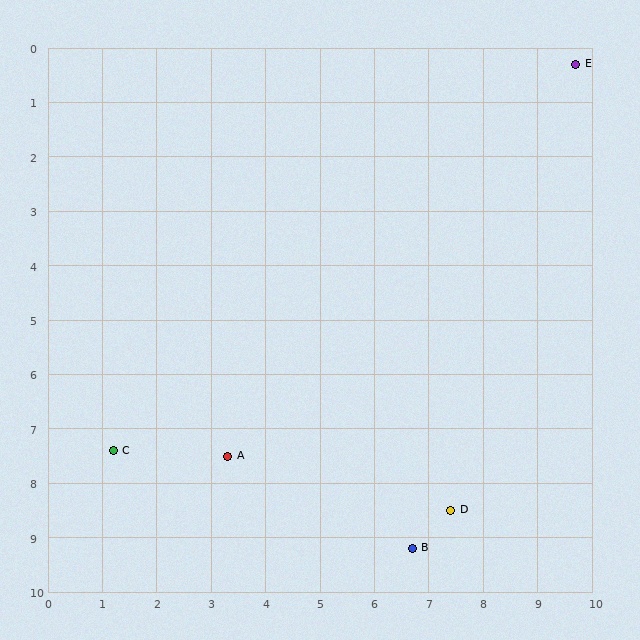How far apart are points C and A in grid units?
Points C and A are about 2.1 grid units apart.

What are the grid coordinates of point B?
Point B is at approximately (6.7, 9.2).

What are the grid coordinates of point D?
Point D is at approximately (7.4, 8.5).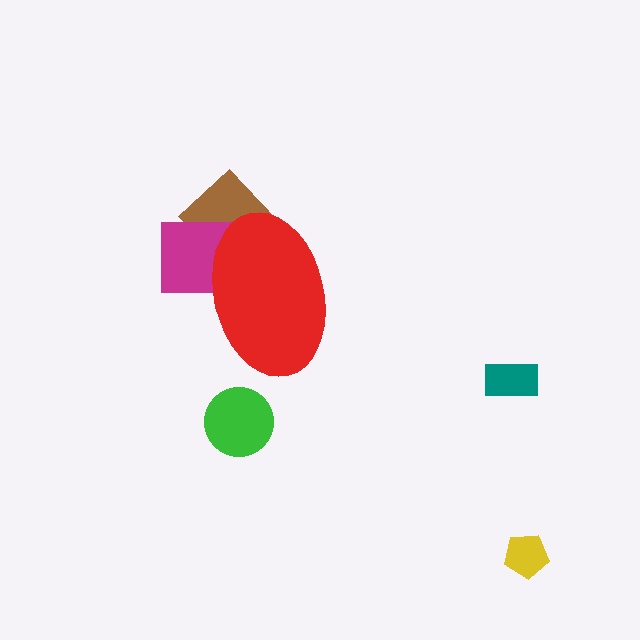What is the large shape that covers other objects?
A red ellipse.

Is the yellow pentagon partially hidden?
No, the yellow pentagon is fully visible.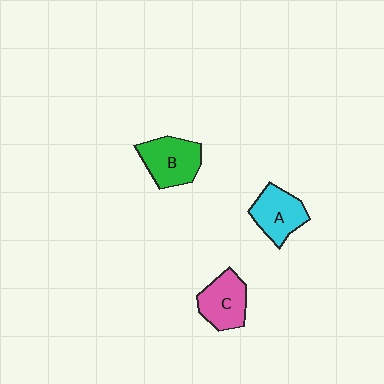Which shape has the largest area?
Shape B (green).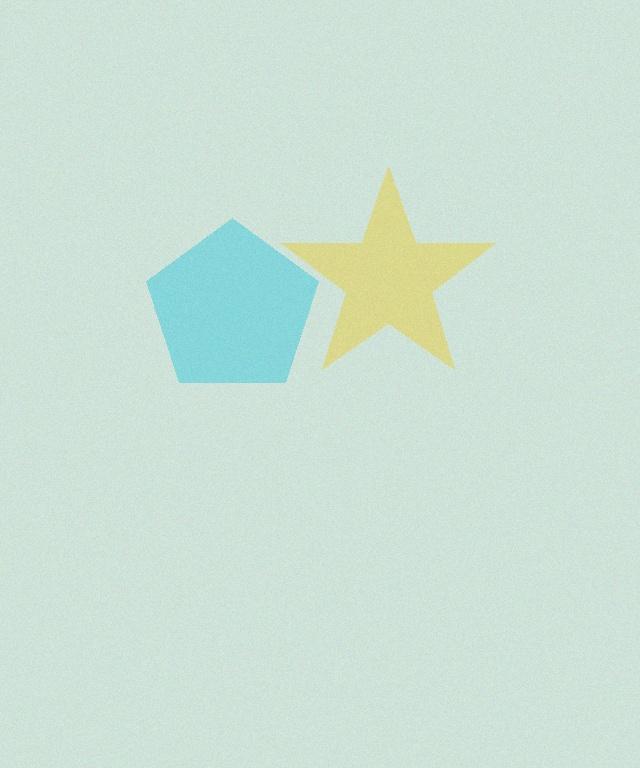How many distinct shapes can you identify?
There are 2 distinct shapes: a cyan pentagon, a yellow star.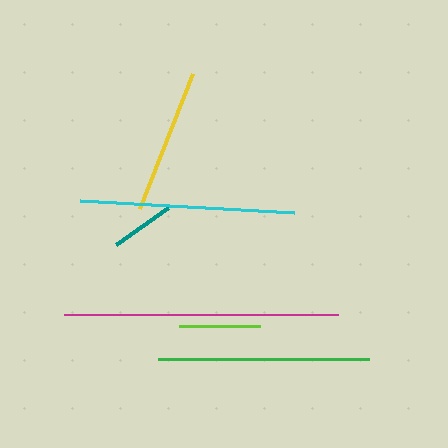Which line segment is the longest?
The magenta line is the longest at approximately 274 pixels.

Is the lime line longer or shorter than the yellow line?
The yellow line is longer than the lime line.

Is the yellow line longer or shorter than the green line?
The green line is longer than the yellow line.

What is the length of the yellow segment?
The yellow segment is approximately 146 pixels long.